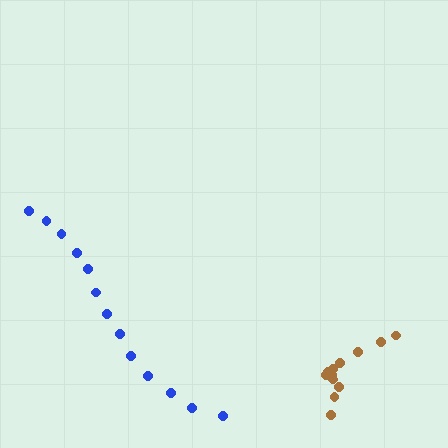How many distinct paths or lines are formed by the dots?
There are 2 distinct paths.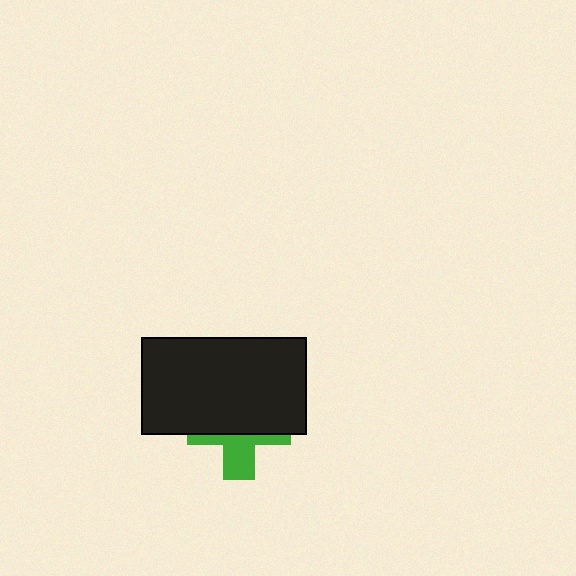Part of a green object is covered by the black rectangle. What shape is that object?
It is a cross.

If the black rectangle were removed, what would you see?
You would see the complete green cross.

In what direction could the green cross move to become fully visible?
The green cross could move down. That would shift it out from behind the black rectangle entirely.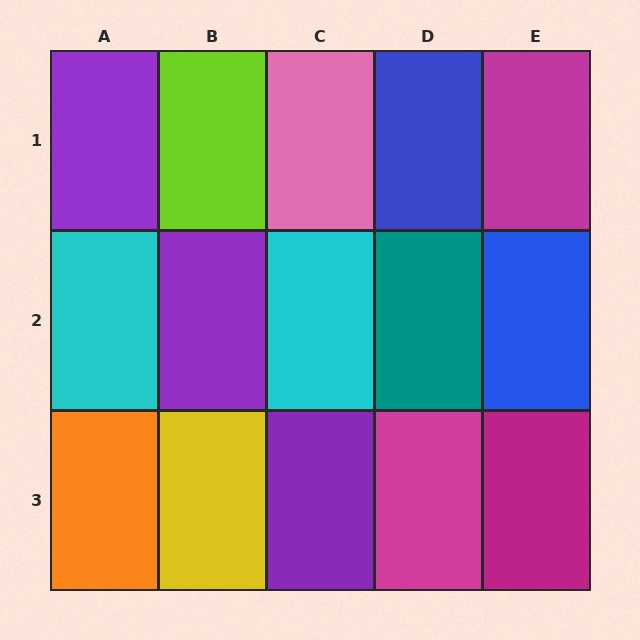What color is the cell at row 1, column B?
Lime.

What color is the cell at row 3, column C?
Purple.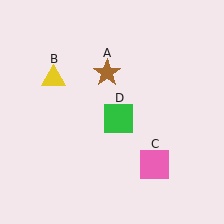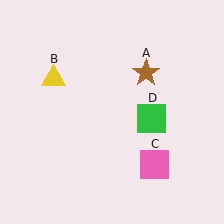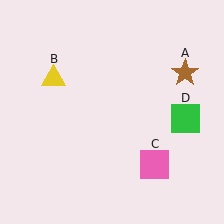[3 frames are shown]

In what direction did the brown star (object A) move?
The brown star (object A) moved right.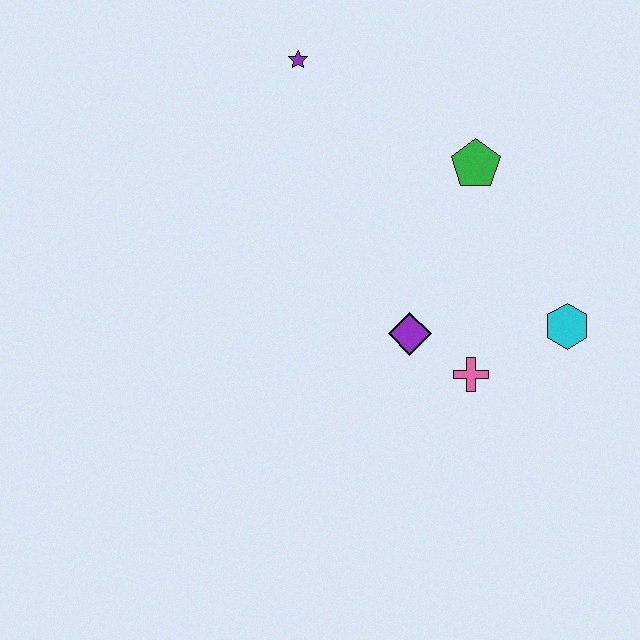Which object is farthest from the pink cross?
The purple star is farthest from the pink cross.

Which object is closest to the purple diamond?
The pink cross is closest to the purple diamond.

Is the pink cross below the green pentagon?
Yes